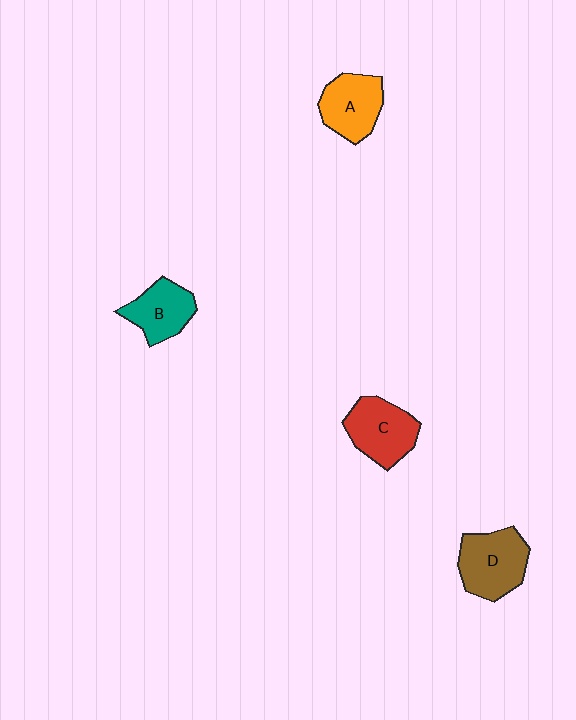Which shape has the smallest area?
Shape B (teal).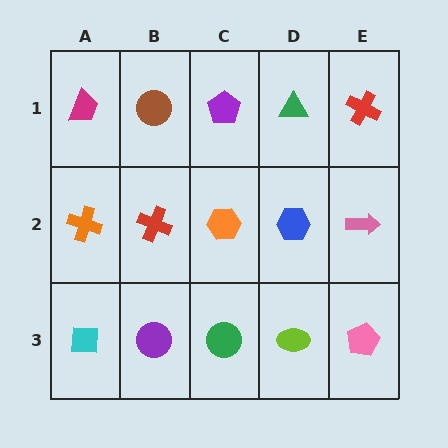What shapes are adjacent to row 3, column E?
A pink arrow (row 2, column E), a lime ellipse (row 3, column D).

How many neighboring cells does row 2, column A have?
3.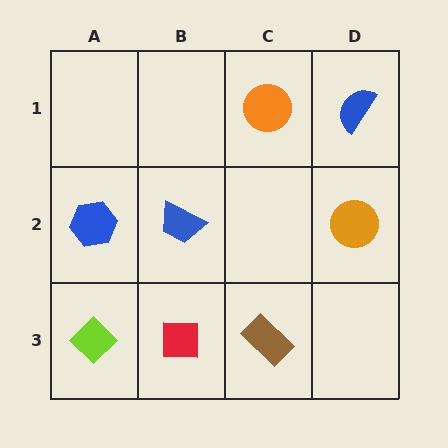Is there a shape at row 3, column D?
No, that cell is empty.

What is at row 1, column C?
An orange circle.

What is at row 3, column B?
A red square.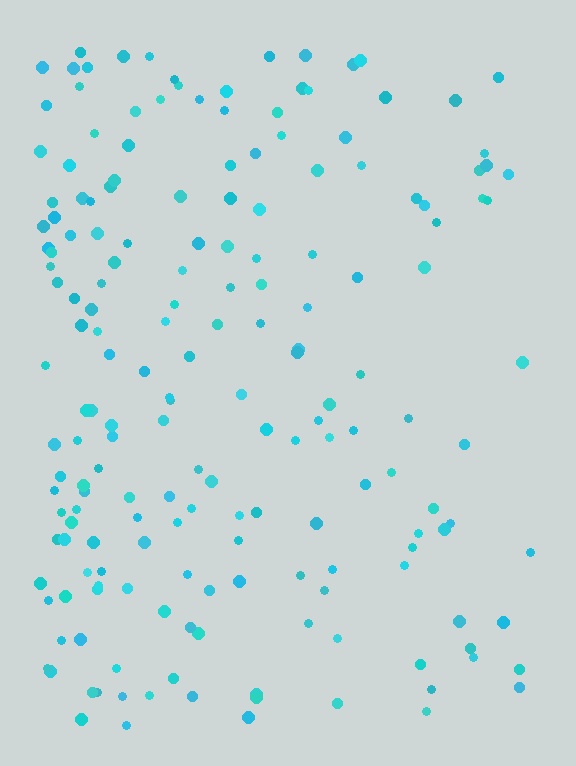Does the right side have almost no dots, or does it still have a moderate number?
Still a moderate number, just noticeably fewer than the left.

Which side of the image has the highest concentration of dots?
The left.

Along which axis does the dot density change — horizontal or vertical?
Horizontal.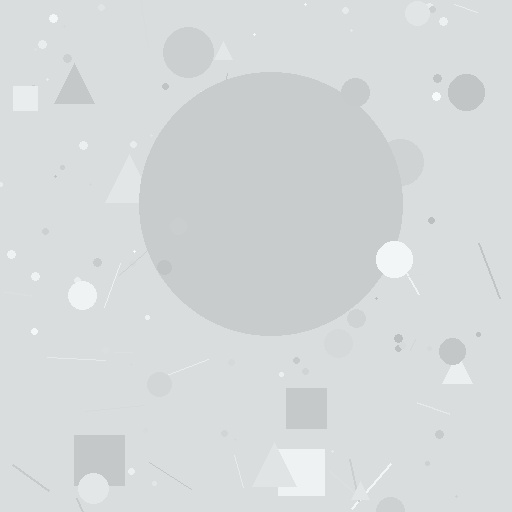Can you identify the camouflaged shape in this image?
The camouflaged shape is a circle.